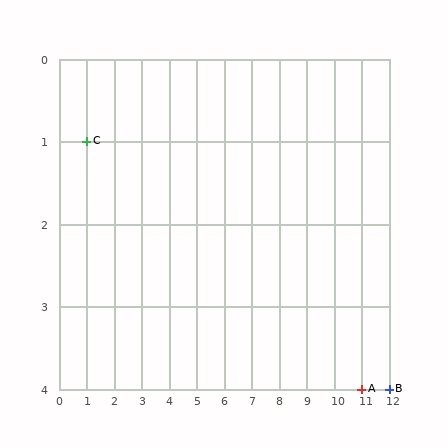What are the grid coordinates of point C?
Point C is at grid coordinates (1, 1).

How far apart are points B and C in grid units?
Points B and C are 11 columns and 3 rows apart (about 11.4 grid units diagonally).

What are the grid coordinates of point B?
Point B is at grid coordinates (12, 4).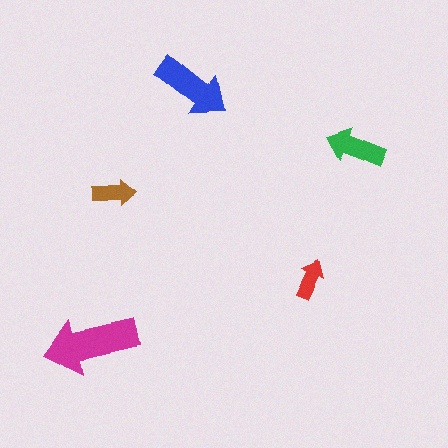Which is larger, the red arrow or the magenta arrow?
The magenta one.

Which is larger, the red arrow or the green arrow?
The green one.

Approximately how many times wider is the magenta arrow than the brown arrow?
About 2 times wider.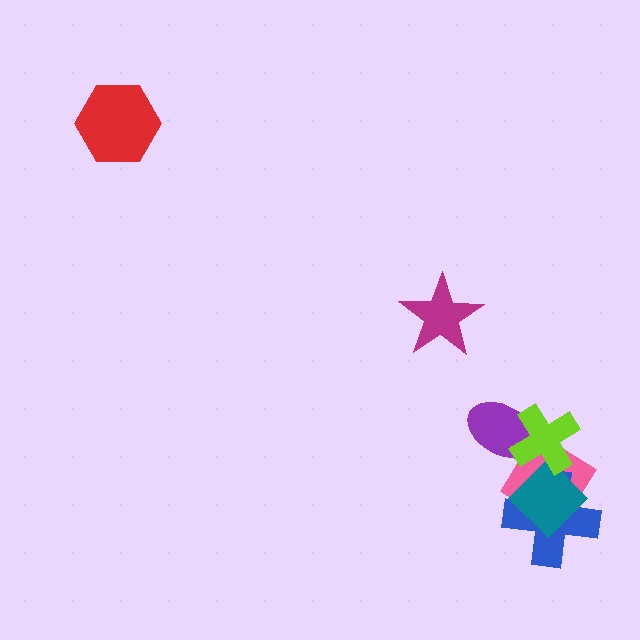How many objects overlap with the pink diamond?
3 objects overlap with the pink diamond.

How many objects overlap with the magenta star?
0 objects overlap with the magenta star.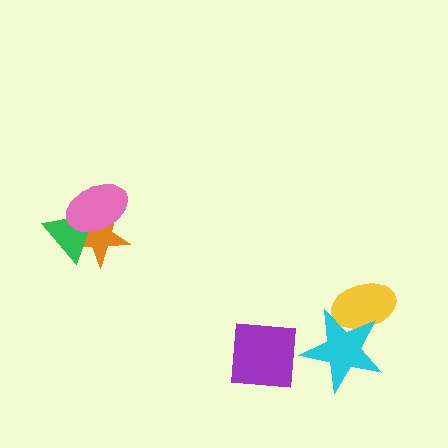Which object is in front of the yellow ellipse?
The cyan star is in front of the yellow ellipse.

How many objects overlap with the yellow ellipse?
1 object overlaps with the yellow ellipse.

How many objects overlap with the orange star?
2 objects overlap with the orange star.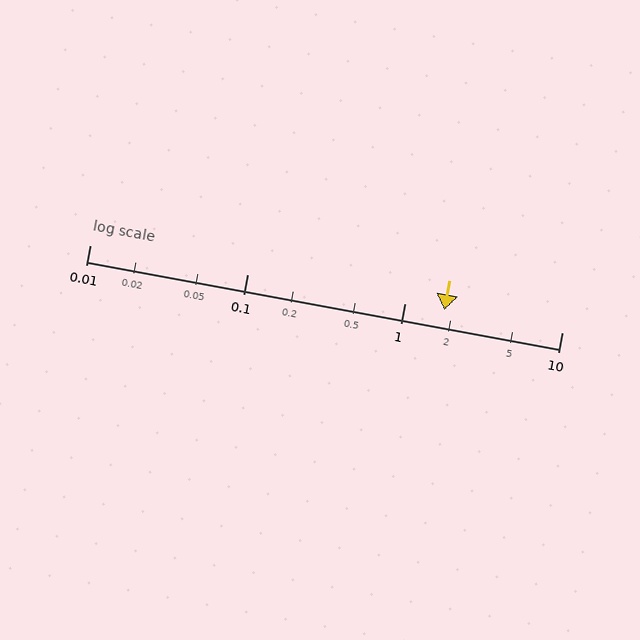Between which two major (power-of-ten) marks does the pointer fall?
The pointer is between 1 and 10.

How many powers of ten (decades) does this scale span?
The scale spans 3 decades, from 0.01 to 10.